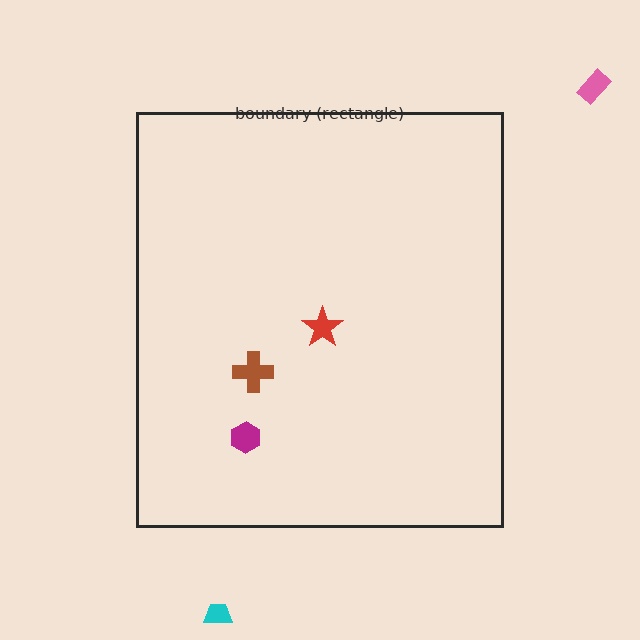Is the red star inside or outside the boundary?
Inside.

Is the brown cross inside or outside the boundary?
Inside.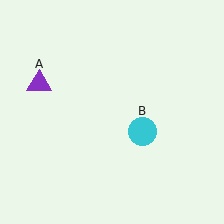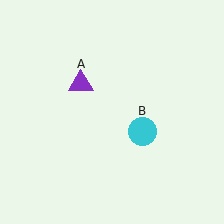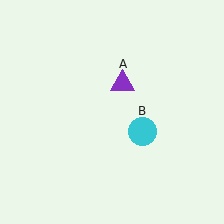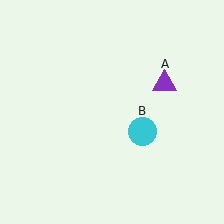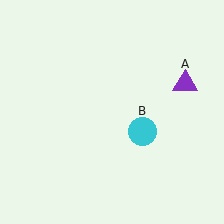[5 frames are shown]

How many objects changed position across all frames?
1 object changed position: purple triangle (object A).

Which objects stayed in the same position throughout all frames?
Cyan circle (object B) remained stationary.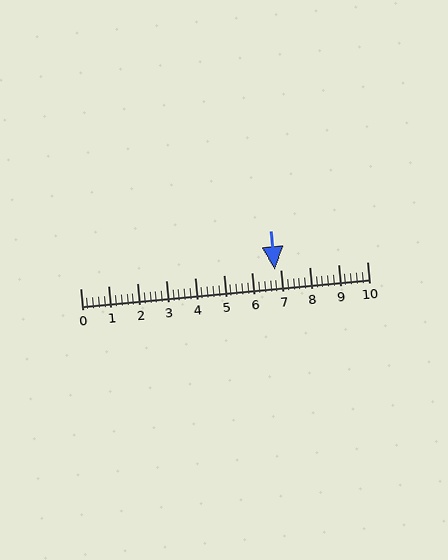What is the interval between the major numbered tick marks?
The major tick marks are spaced 1 units apart.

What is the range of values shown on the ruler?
The ruler shows values from 0 to 10.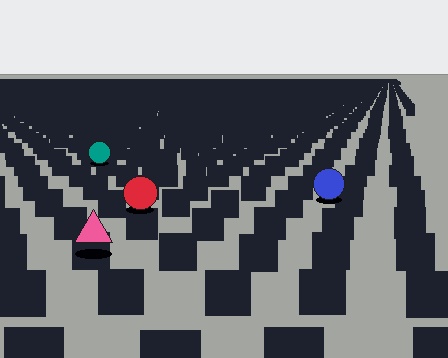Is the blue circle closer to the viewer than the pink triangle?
No. The pink triangle is closer — you can tell from the texture gradient: the ground texture is coarser near it.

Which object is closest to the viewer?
The pink triangle is closest. The texture marks near it are larger and more spread out.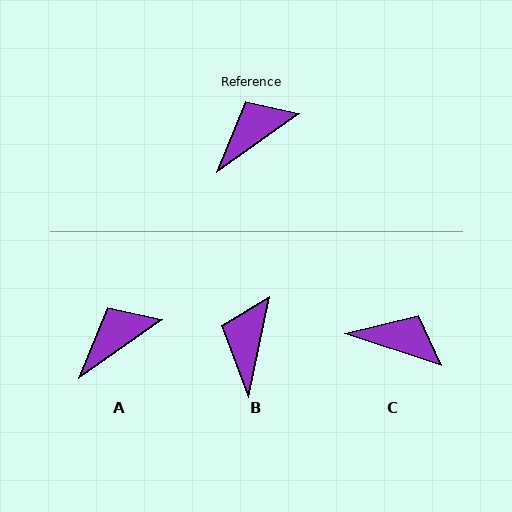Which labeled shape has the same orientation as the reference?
A.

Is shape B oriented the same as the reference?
No, it is off by about 43 degrees.